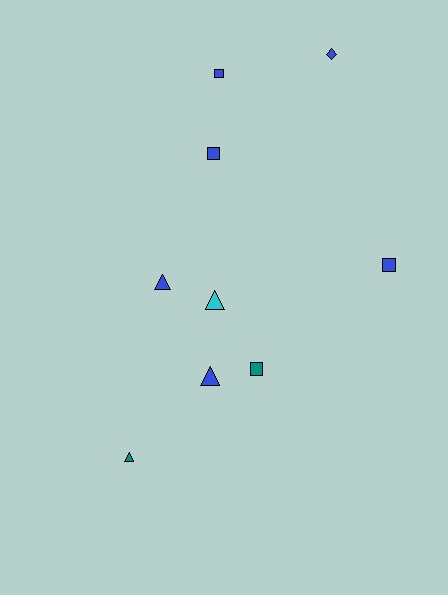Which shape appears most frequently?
Triangle, with 4 objects.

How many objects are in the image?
There are 9 objects.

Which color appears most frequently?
Blue, with 6 objects.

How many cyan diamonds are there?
There are no cyan diamonds.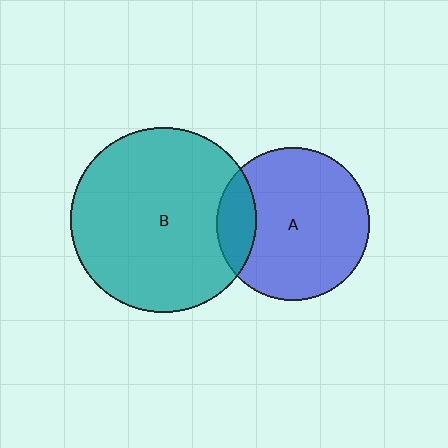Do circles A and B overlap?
Yes.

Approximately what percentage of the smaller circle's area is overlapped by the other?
Approximately 15%.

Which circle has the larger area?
Circle B (teal).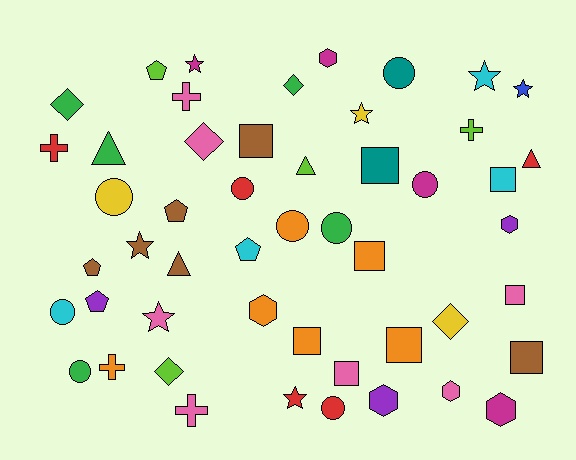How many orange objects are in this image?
There are 6 orange objects.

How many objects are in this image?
There are 50 objects.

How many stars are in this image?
There are 7 stars.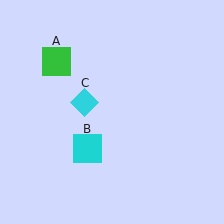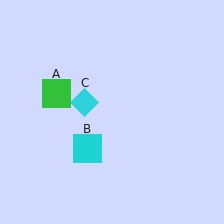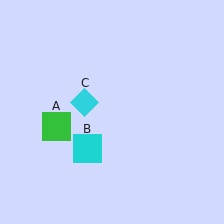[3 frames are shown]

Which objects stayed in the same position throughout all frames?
Cyan square (object B) and cyan diamond (object C) remained stationary.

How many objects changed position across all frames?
1 object changed position: green square (object A).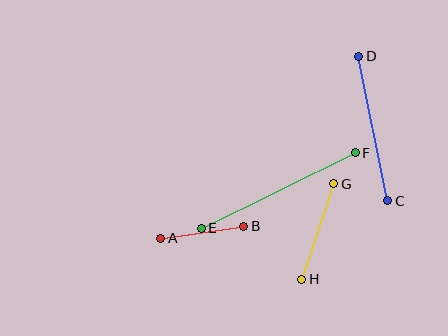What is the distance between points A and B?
The distance is approximately 84 pixels.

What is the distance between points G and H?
The distance is approximately 101 pixels.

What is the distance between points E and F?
The distance is approximately 171 pixels.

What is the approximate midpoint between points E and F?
The midpoint is at approximately (278, 190) pixels.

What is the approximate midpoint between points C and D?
The midpoint is at approximately (373, 129) pixels.